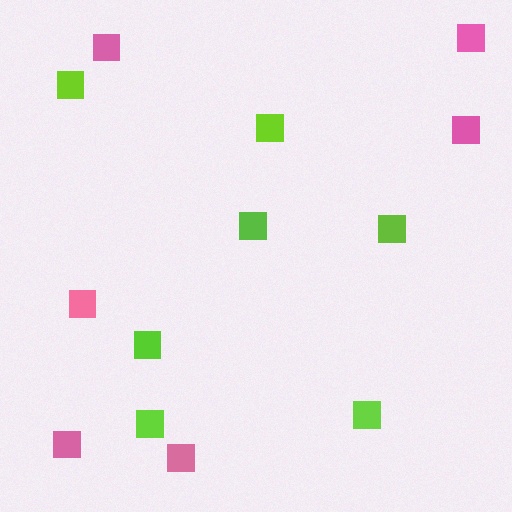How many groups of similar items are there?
There are 2 groups: one group of pink squares (6) and one group of lime squares (7).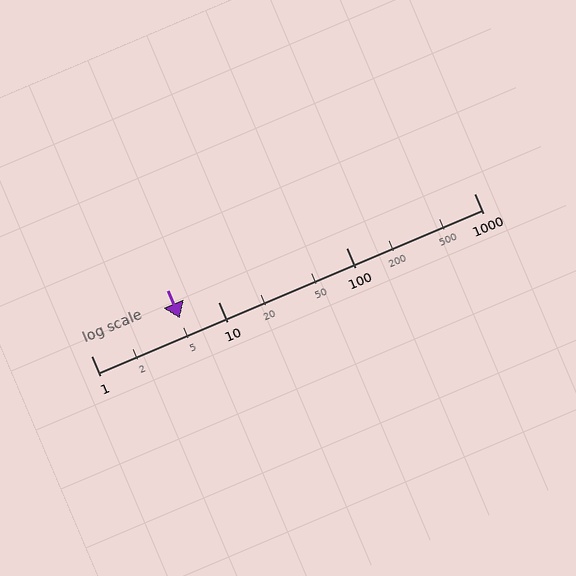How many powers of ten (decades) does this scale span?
The scale spans 3 decades, from 1 to 1000.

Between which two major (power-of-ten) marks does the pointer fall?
The pointer is between 1 and 10.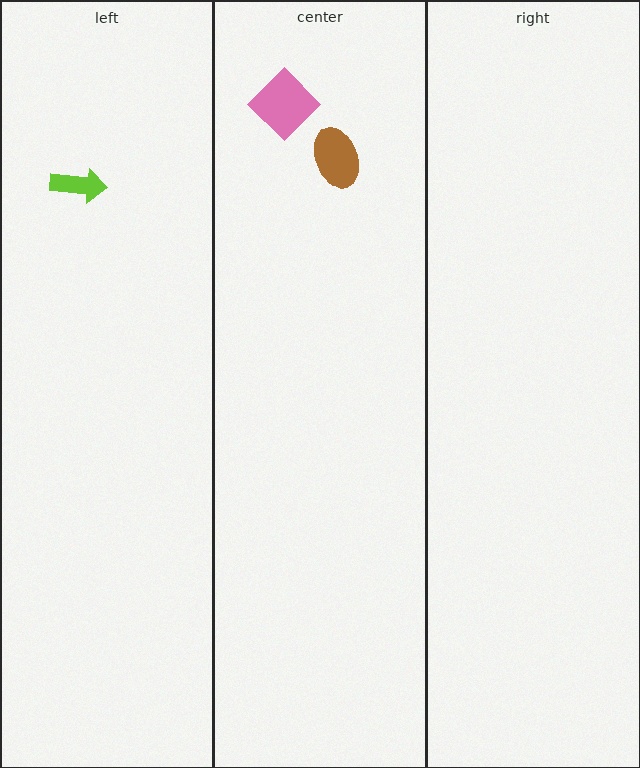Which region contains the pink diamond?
The center region.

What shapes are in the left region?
The lime arrow.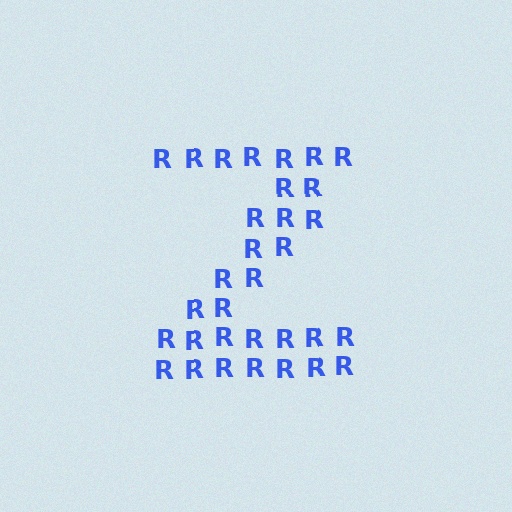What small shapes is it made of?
It is made of small letter R's.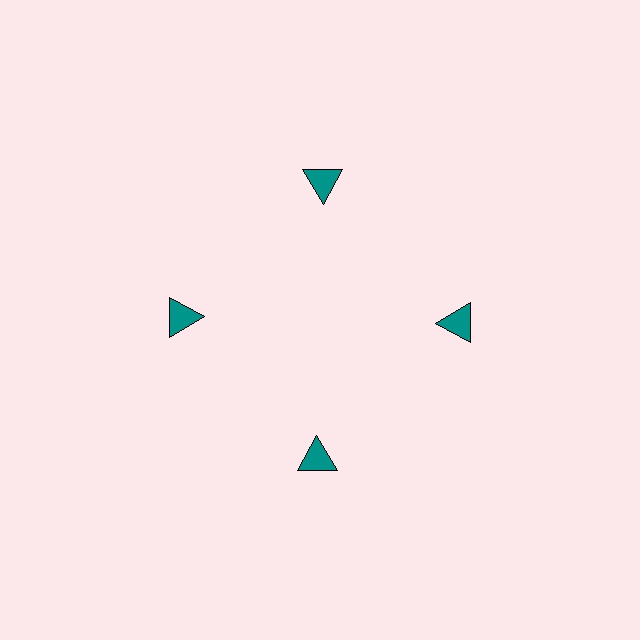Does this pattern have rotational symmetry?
Yes, this pattern has 4-fold rotational symmetry. It looks the same after rotating 90 degrees around the center.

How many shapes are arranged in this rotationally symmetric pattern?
There are 4 shapes, arranged in 4 groups of 1.